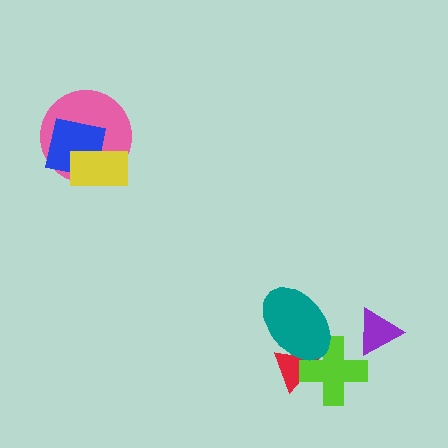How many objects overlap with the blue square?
2 objects overlap with the blue square.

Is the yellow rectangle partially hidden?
No, no other shape covers it.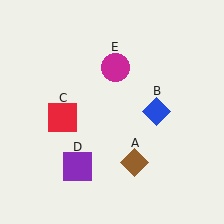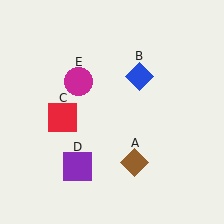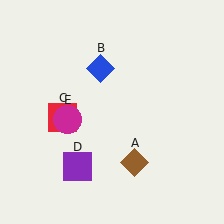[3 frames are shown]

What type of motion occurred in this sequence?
The blue diamond (object B), magenta circle (object E) rotated counterclockwise around the center of the scene.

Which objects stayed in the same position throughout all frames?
Brown diamond (object A) and red square (object C) and purple square (object D) remained stationary.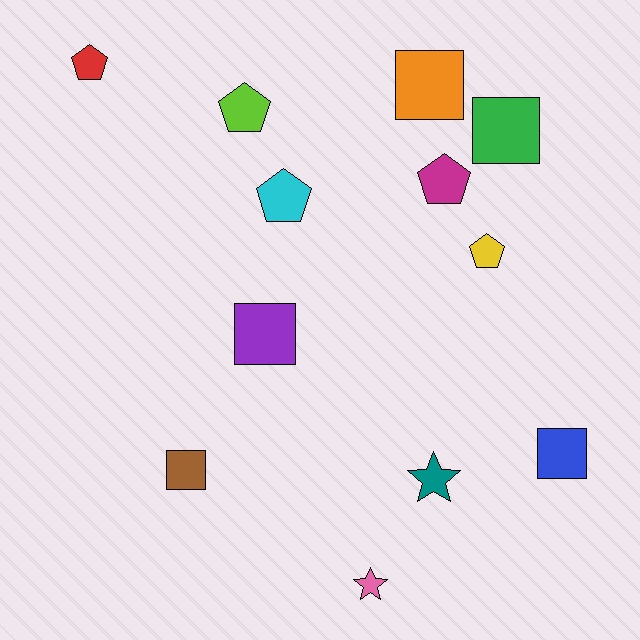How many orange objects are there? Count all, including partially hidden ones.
There is 1 orange object.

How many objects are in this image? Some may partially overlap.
There are 12 objects.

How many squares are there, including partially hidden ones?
There are 5 squares.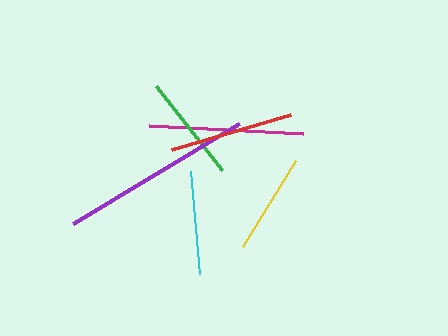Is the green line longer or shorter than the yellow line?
The green line is longer than the yellow line.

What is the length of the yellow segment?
The yellow segment is approximately 101 pixels long.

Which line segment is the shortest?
The yellow line is the shortest at approximately 101 pixels.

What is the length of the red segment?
The red segment is approximately 124 pixels long.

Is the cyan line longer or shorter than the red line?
The red line is longer than the cyan line.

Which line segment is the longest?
The purple line is the longest at approximately 193 pixels.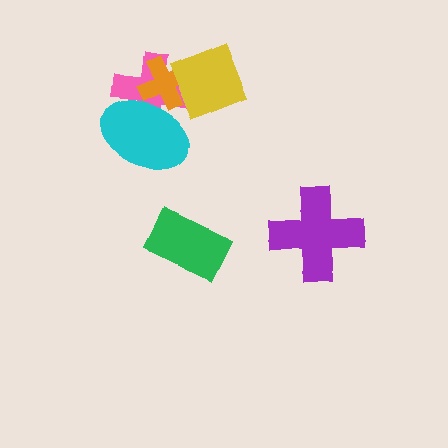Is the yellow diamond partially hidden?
No, no other shape covers it.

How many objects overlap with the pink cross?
3 objects overlap with the pink cross.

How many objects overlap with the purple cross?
0 objects overlap with the purple cross.